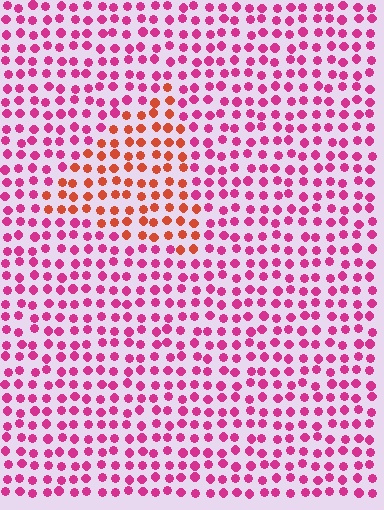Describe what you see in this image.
The image is filled with small magenta elements in a uniform arrangement. A triangle-shaped region is visible where the elements are tinted to a slightly different hue, forming a subtle color boundary.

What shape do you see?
I see a triangle.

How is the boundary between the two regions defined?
The boundary is defined purely by a slight shift in hue (about 44 degrees). Spacing, size, and orientation are identical on both sides.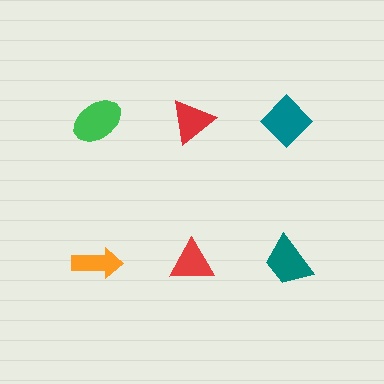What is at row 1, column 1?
A green ellipse.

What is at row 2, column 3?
A teal trapezoid.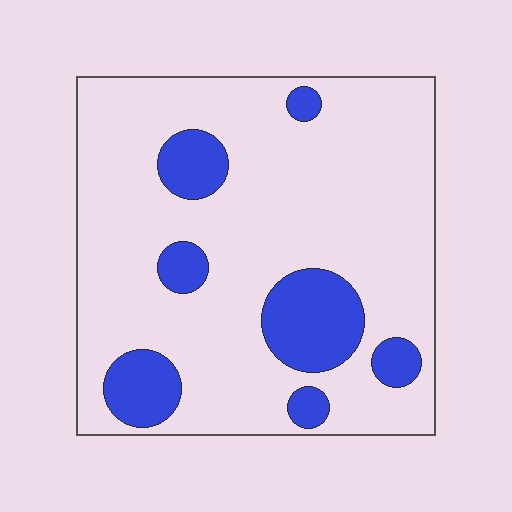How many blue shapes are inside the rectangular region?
7.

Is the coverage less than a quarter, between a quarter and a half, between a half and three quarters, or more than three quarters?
Less than a quarter.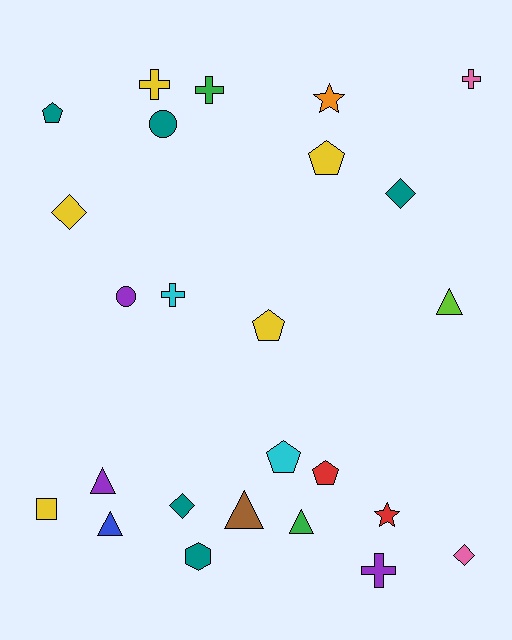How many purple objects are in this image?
There are 3 purple objects.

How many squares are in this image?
There is 1 square.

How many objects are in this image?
There are 25 objects.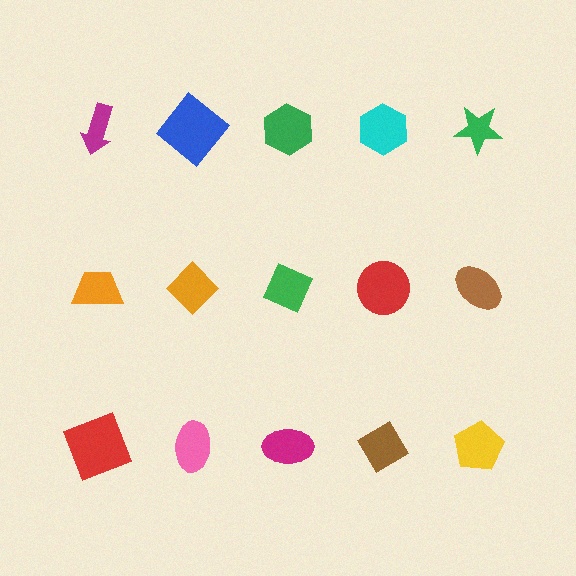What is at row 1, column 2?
A blue diamond.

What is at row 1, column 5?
A green star.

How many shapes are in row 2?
5 shapes.